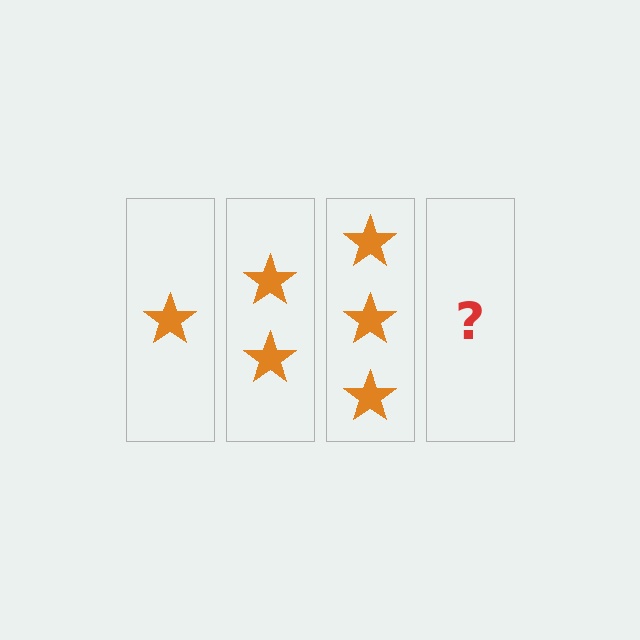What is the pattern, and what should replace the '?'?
The pattern is that each step adds one more star. The '?' should be 4 stars.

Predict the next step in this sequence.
The next step is 4 stars.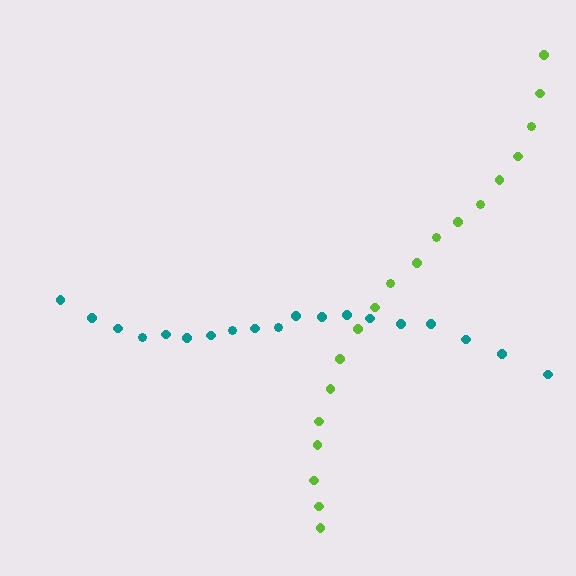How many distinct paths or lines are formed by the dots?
There are 2 distinct paths.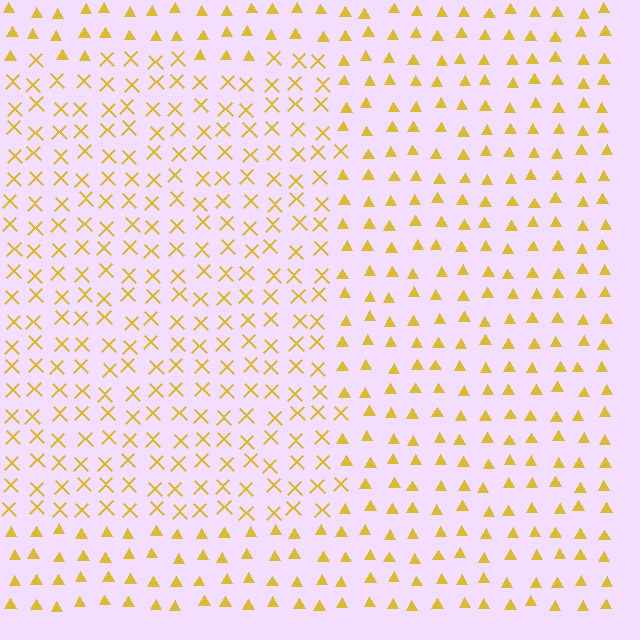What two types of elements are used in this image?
The image uses X marks inside the rectangle region and triangles outside it.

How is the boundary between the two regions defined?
The boundary is defined by a change in element shape: X marks inside vs. triangles outside. All elements share the same color and spacing.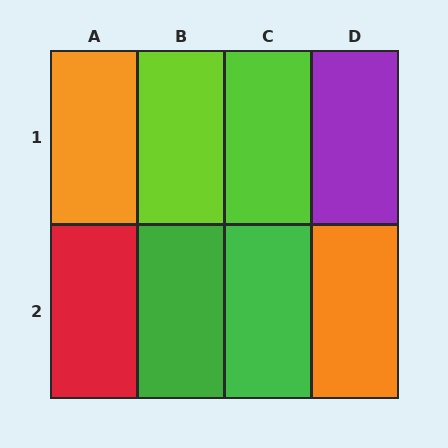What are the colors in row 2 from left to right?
Red, green, green, orange.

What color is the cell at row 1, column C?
Lime.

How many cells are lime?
2 cells are lime.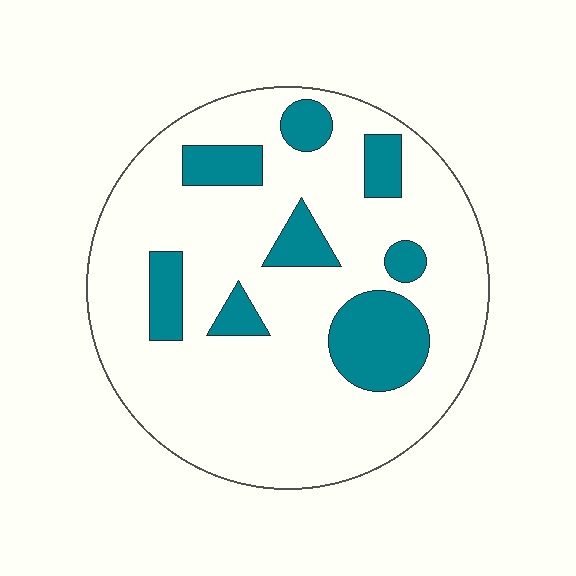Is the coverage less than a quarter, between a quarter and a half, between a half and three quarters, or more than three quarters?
Less than a quarter.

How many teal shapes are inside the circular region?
8.